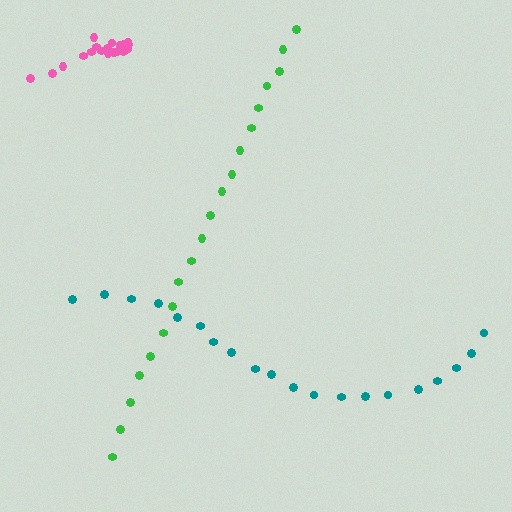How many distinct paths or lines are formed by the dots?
There are 3 distinct paths.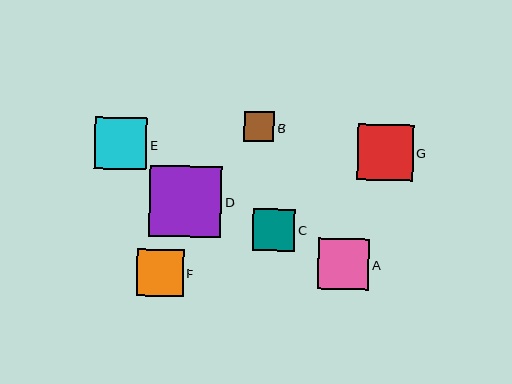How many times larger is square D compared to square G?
Square D is approximately 1.3 times the size of square G.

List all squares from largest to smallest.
From largest to smallest: D, G, E, A, F, C, B.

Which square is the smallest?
Square B is the smallest with a size of approximately 30 pixels.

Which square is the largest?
Square D is the largest with a size of approximately 72 pixels.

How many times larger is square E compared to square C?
Square E is approximately 1.2 times the size of square C.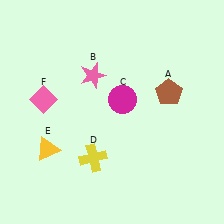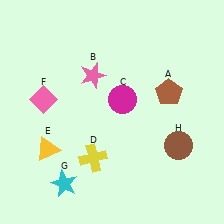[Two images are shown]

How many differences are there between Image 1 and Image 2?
There are 2 differences between the two images.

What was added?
A cyan star (G), a brown circle (H) were added in Image 2.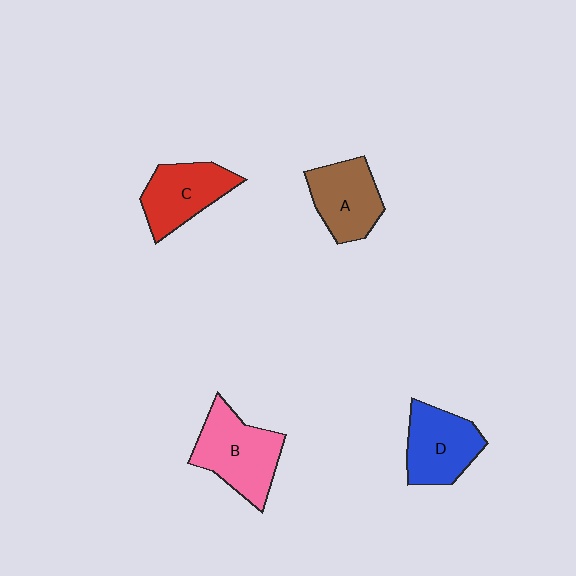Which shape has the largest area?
Shape B (pink).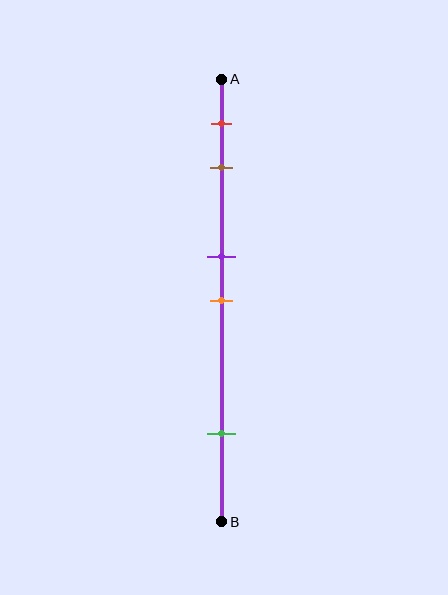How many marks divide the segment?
There are 5 marks dividing the segment.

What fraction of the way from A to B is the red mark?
The red mark is approximately 10% (0.1) of the way from A to B.